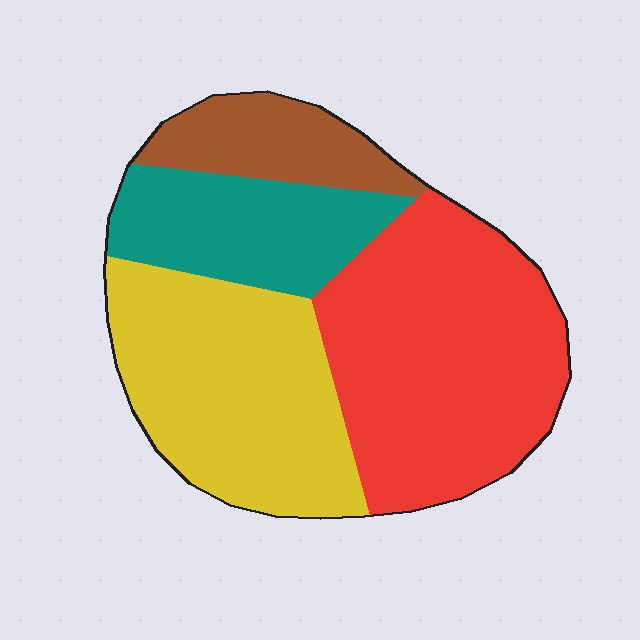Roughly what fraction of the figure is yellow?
Yellow takes up about one third (1/3) of the figure.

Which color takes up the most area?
Red, at roughly 40%.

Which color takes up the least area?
Brown, at roughly 10%.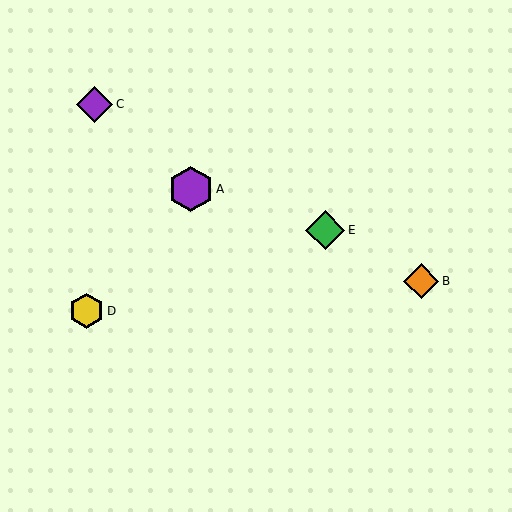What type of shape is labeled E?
Shape E is a green diamond.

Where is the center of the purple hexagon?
The center of the purple hexagon is at (191, 189).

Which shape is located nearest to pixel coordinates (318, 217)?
The green diamond (labeled E) at (325, 230) is nearest to that location.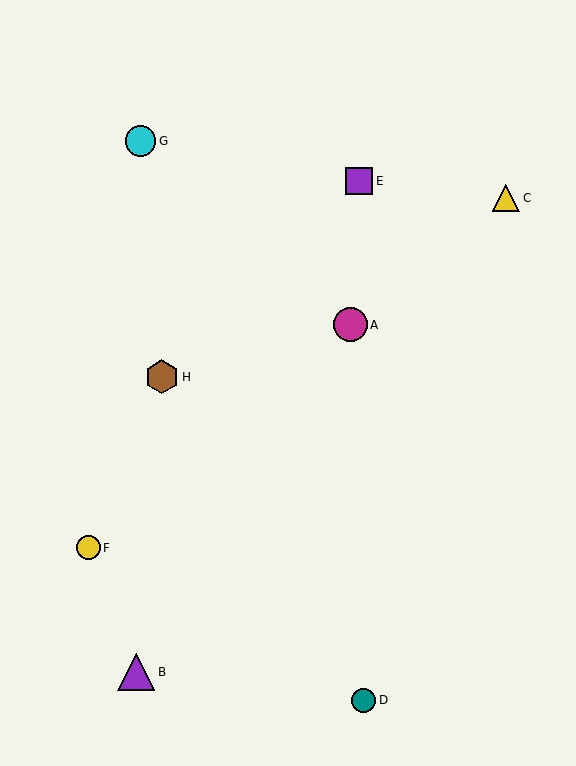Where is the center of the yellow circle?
The center of the yellow circle is at (88, 548).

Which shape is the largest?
The purple triangle (labeled B) is the largest.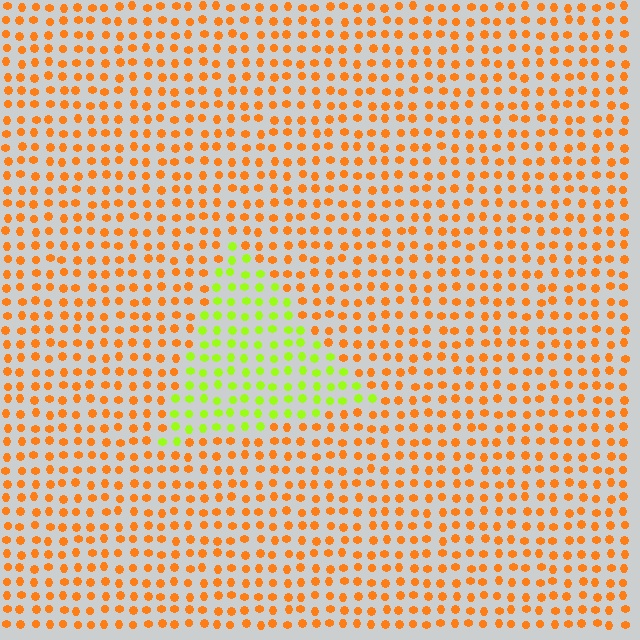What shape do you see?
I see a triangle.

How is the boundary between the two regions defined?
The boundary is defined purely by a slight shift in hue (about 59 degrees). Spacing, size, and orientation are identical on both sides.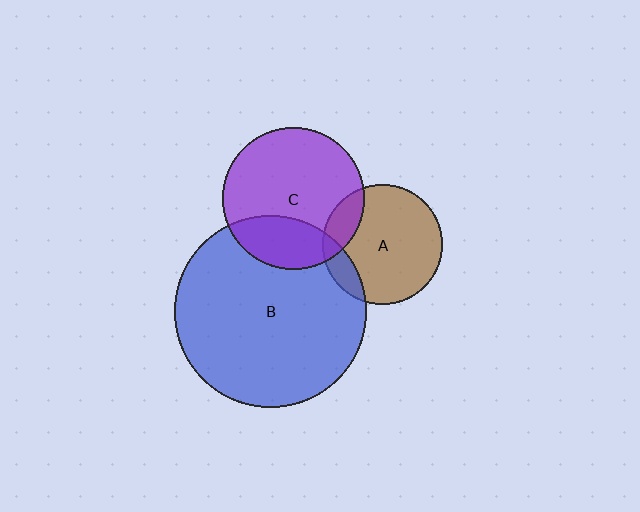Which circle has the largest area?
Circle B (blue).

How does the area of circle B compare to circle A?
Approximately 2.6 times.